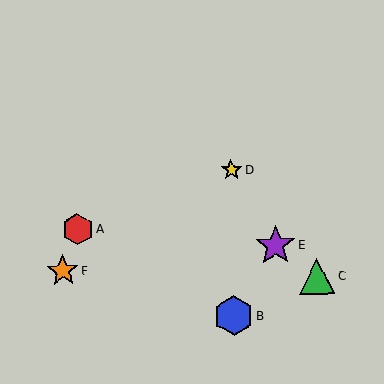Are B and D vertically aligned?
Yes, both are at x≈234.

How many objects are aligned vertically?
2 objects (B, D) are aligned vertically.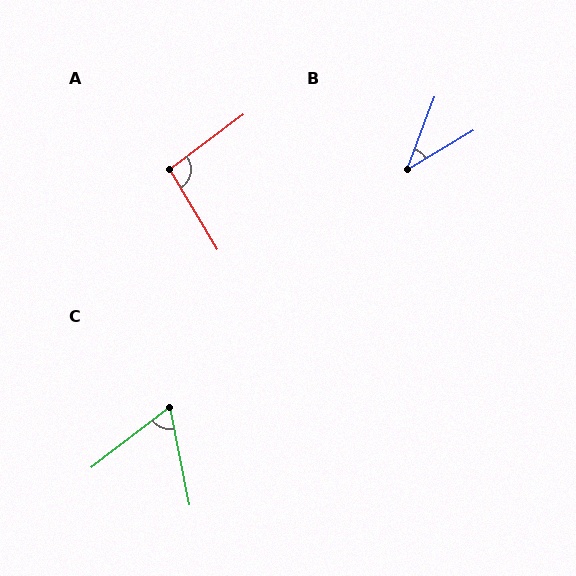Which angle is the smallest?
B, at approximately 39 degrees.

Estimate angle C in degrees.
Approximately 64 degrees.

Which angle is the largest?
A, at approximately 96 degrees.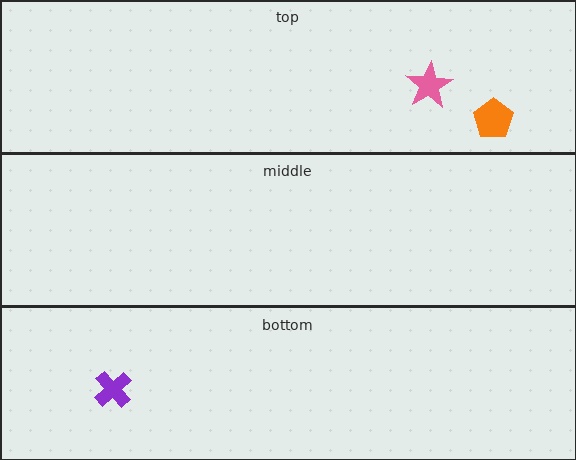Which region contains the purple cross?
The bottom region.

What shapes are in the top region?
The orange pentagon, the pink star.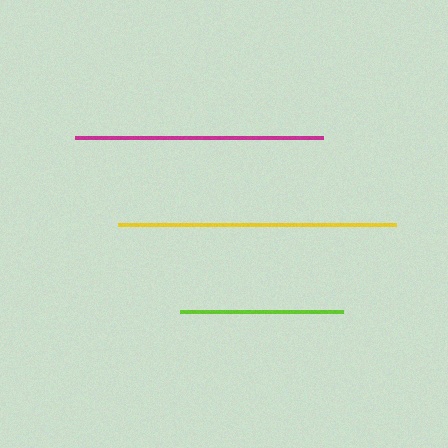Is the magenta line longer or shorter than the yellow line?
The yellow line is longer than the magenta line.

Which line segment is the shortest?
The lime line is the shortest at approximately 163 pixels.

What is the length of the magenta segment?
The magenta segment is approximately 248 pixels long.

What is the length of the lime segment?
The lime segment is approximately 163 pixels long.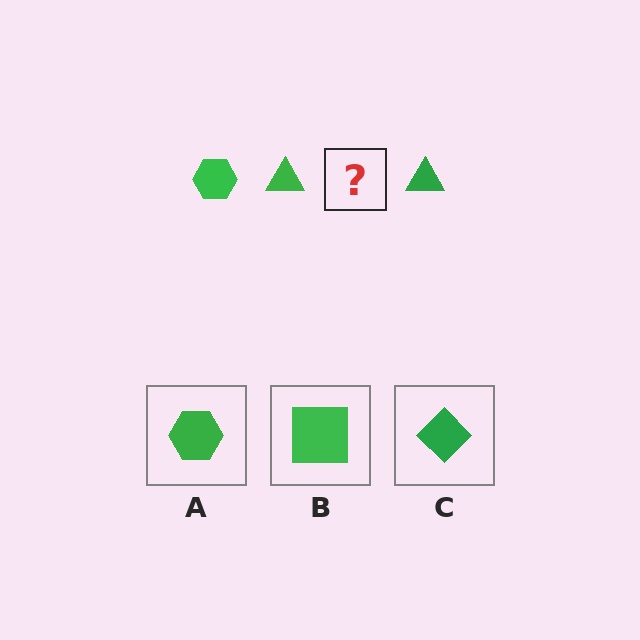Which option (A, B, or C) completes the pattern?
A.